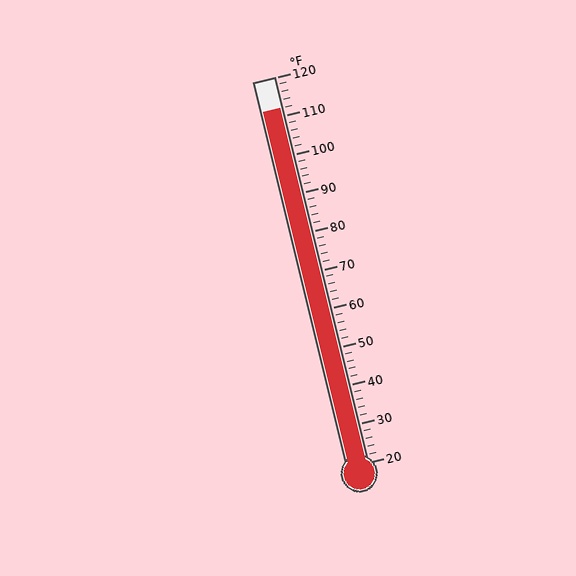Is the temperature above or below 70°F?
The temperature is above 70°F.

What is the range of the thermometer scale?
The thermometer scale ranges from 20°F to 120°F.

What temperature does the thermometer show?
The thermometer shows approximately 112°F.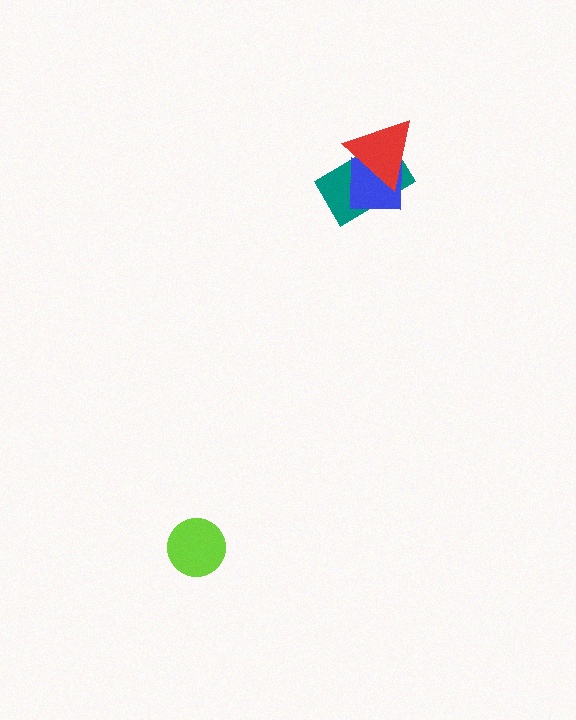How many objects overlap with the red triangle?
2 objects overlap with the red triangle.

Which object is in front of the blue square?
The red triangle is in front of the blue square.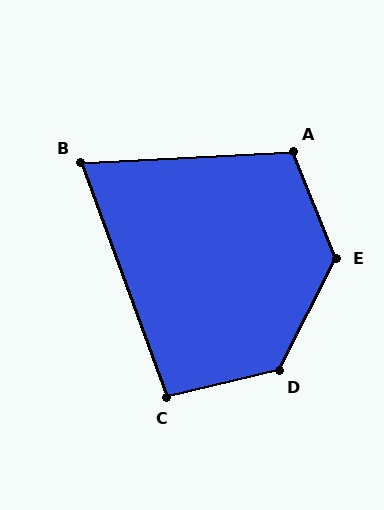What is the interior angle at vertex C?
Approximately 97 degrees (obtuse).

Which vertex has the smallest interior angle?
B, at approximately 73 degrees.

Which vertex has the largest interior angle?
E, at approximately 131 degrees.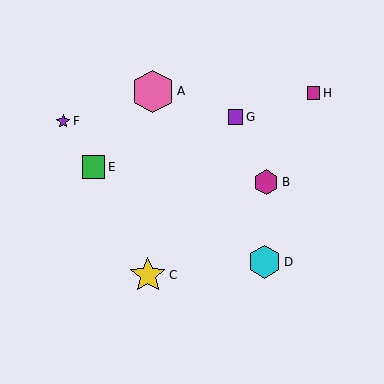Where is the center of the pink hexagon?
The center of the pink hexagon is at (153, 91).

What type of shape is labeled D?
Shape D is a cyan hexagon.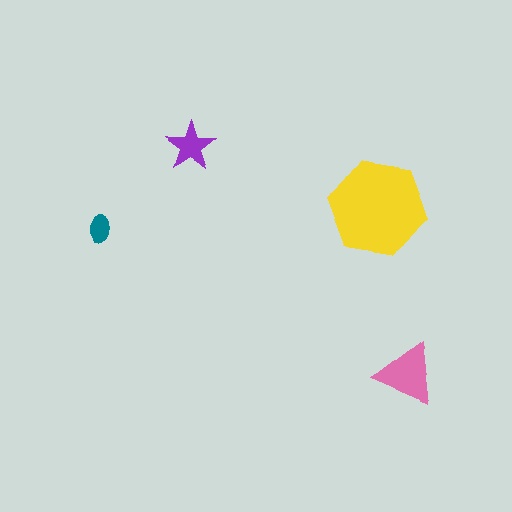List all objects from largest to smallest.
The yellow hexagon, the pink triangle, the purple star, the teal ellipse.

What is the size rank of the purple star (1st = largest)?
3rd.